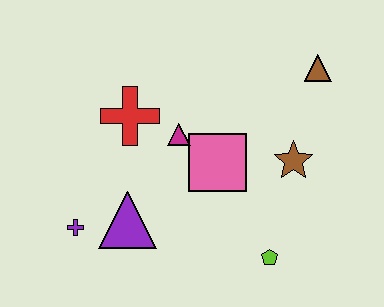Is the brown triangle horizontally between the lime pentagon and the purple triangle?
No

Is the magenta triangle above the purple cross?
Yes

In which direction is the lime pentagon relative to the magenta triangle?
The lime pentagon is below the magenta triangle.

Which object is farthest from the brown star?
The purple cross is farthest from the brown star.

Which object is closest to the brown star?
The pink square is closest to the brown star.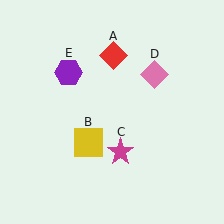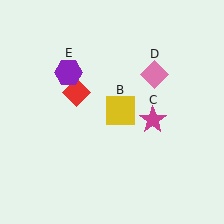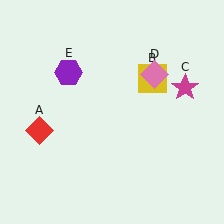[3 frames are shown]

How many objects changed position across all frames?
3 objects changed position: red diamond (object A), yellow square (object B), magenta star (object C).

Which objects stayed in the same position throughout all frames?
Pink diamond (object D) and purple hexagon (object E) remained stationary.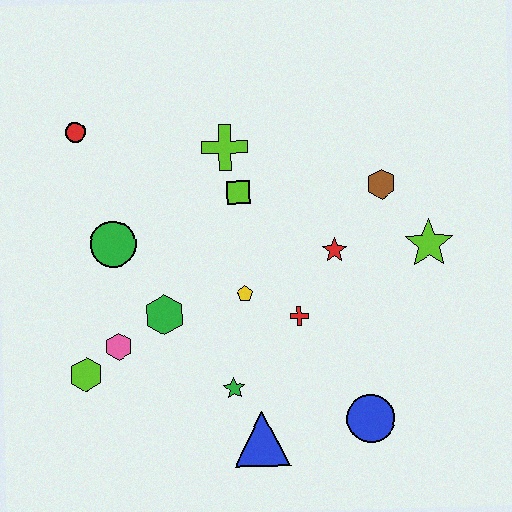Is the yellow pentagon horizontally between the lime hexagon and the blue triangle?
Yes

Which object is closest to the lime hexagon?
The pink hexagon is closest to the lime hexagon.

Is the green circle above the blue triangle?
Yes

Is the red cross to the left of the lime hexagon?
No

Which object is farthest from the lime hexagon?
The lime star is farthest from the lime hexagon.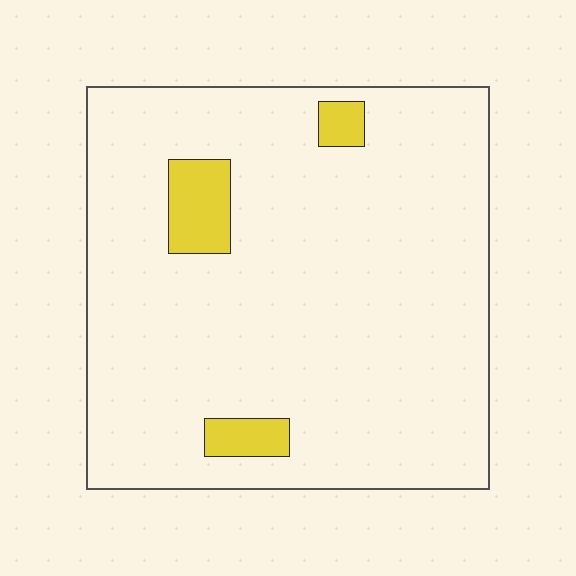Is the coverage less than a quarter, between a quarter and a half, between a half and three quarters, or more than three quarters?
Less than a quarter.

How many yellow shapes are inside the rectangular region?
3.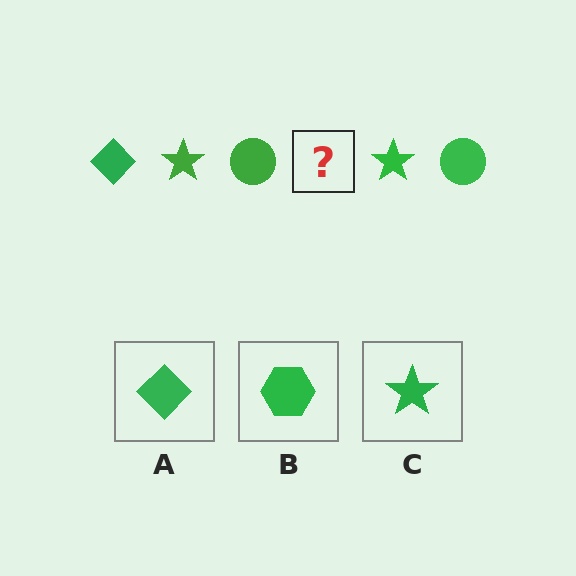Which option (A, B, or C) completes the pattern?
A.